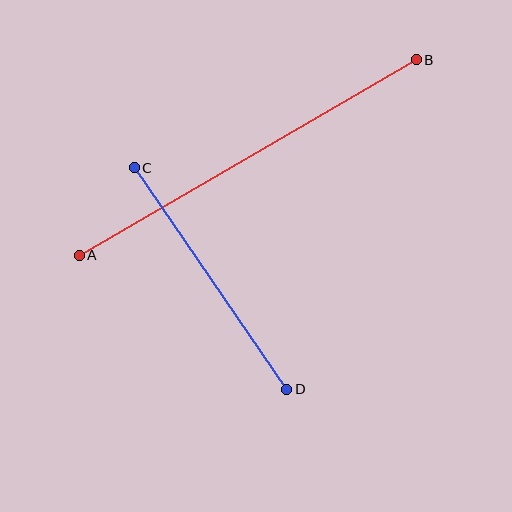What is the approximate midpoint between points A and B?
The midpoint is at approximately (248, 157) pixels.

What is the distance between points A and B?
The distance is approximately 390 pixels.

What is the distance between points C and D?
The distance is approximately 269 pixels.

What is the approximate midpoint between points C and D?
The midpoint is at approximately (210, 279) pixels.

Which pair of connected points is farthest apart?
Points A and B are farthest apart.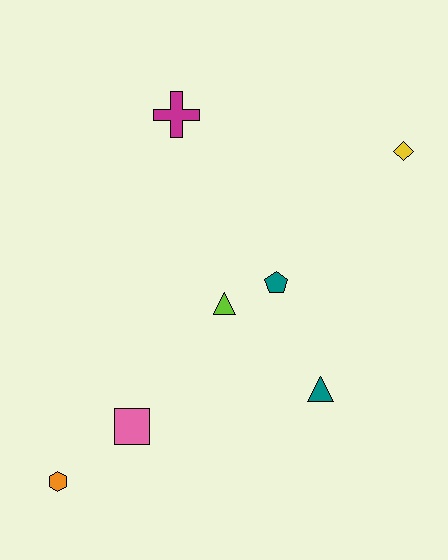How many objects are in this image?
There are 7 objects.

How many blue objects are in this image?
There are no blue objects.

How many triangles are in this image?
There are 2 triangles.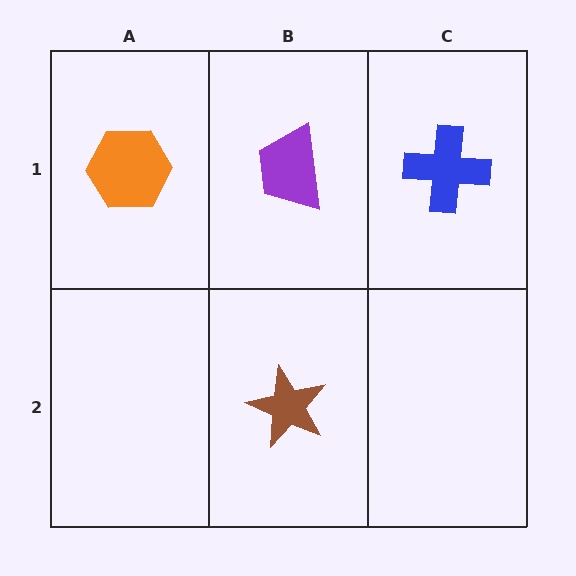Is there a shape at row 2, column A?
No, that cell is empty.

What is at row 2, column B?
A brown star.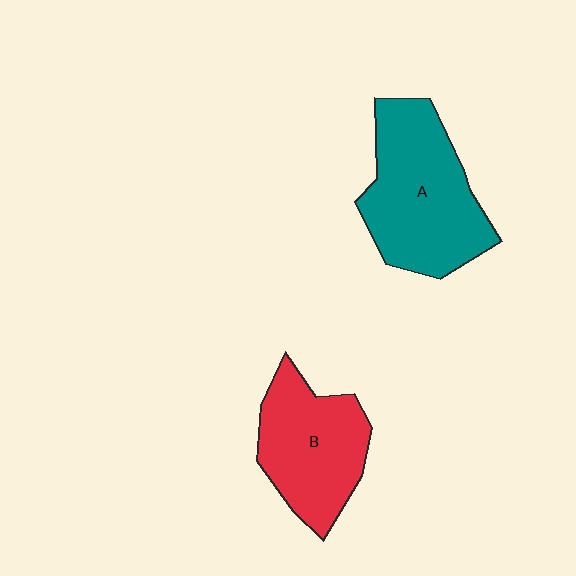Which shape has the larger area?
Shape A (teal).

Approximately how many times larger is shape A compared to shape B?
Approximately 1.3 times.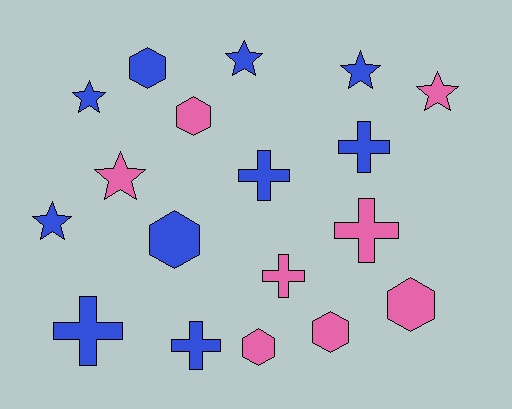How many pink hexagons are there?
There are 4 pink hexagons.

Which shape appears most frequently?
Cross, with 6 objects.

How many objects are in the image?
There are 18 objects.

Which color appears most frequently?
Blue, with 10 objects.